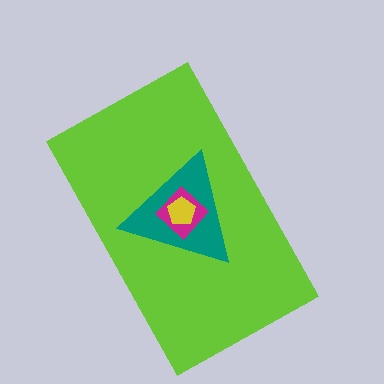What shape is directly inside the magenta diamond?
The yellow pentagon.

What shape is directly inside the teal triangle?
The magenta diamond.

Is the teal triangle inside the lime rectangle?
Yes.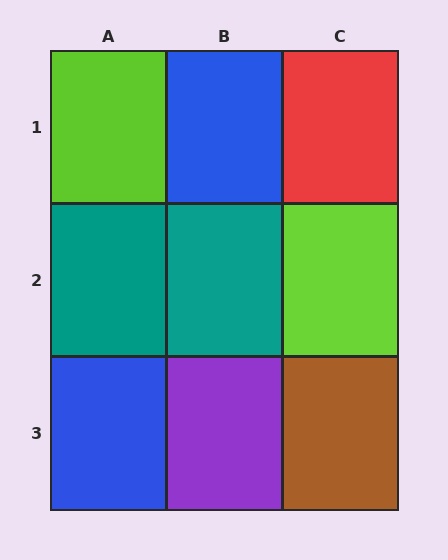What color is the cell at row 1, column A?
Lime.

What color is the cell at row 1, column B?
Blue.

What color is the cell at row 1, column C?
Red.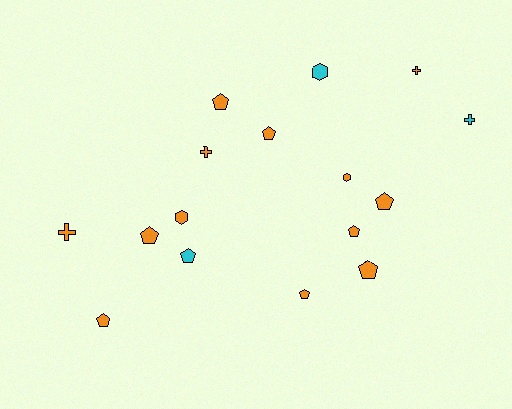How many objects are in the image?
There are 16 objects.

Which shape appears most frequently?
Pentagon, with 9 objects.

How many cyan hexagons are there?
There is 1 cyan hexagon.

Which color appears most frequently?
Orange, with 13 objects.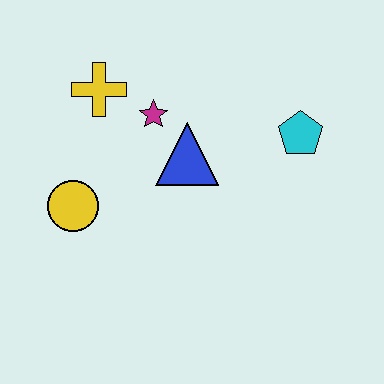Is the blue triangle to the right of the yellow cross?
Yes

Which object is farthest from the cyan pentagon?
The yellow circle is farthest from the cyan pentagon.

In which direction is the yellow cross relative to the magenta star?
The yellow cross is to the left of the magenta star.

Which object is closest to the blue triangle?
The magenta star is closest to the blue triangle.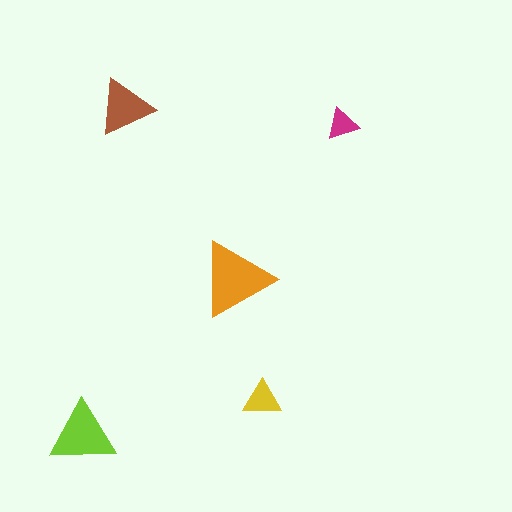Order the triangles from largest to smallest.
the orange one, the lime one, the brown one, the yellow one, the magenta one.